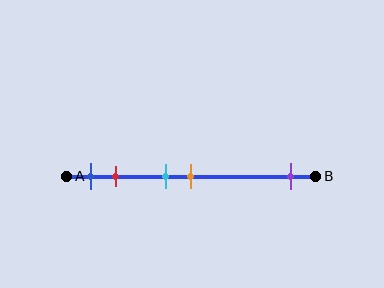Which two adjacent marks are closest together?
The cyan and orange marks are the closest adjacent pair.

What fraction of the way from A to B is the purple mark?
The purple mark is approximately 90% (0.9) of the way from A to B.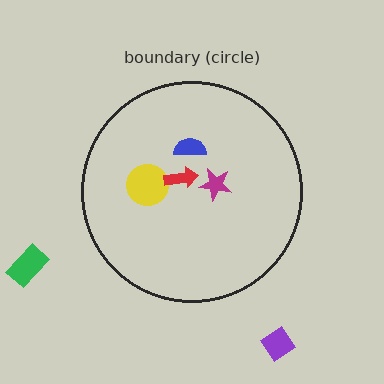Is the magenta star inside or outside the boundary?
Inside.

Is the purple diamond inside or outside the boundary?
Outside.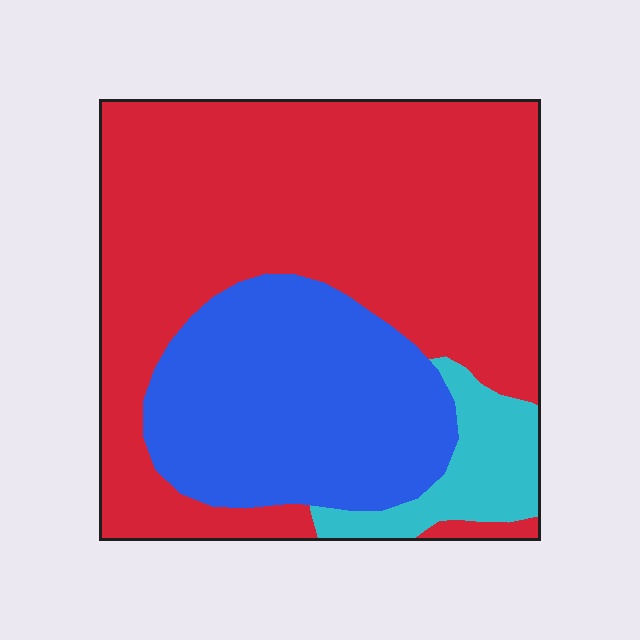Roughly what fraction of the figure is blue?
Blue covers around 30% of the figure.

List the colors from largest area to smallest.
From largest to smallest: red, blue, cyan.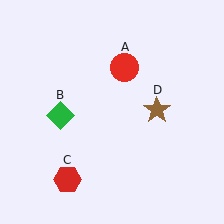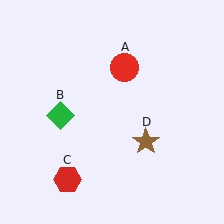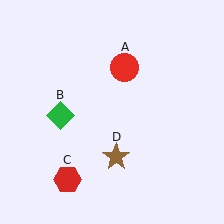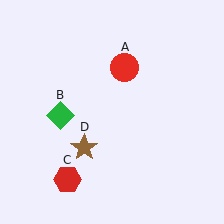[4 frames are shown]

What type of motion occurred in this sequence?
The brown star (object D) rotated clockwise around the center of the scene.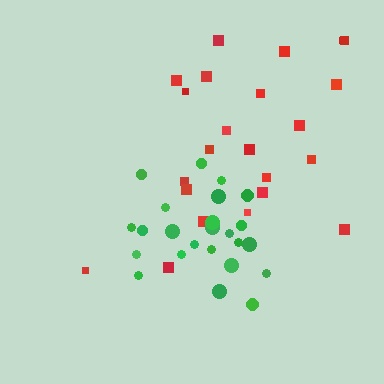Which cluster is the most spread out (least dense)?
Red.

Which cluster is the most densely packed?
Green.